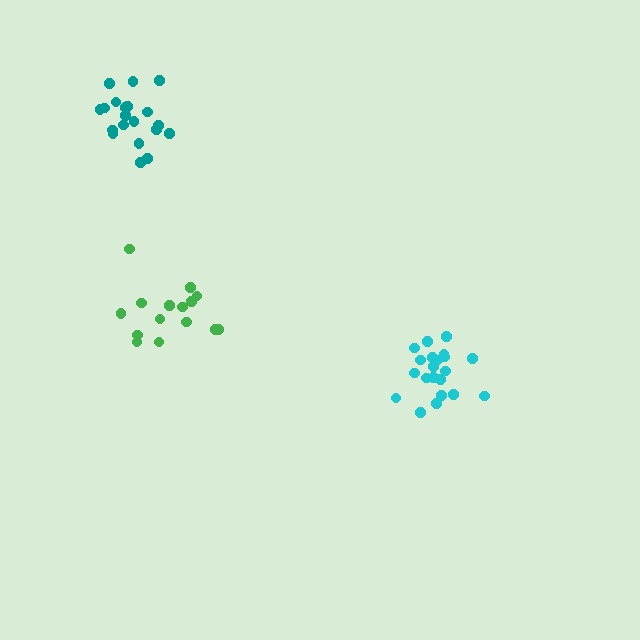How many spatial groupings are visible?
There are 3 spatial groupings.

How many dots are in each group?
Group 1: 21 dots, Group 2: 15 dots, Group 3: 20 dots (56 total).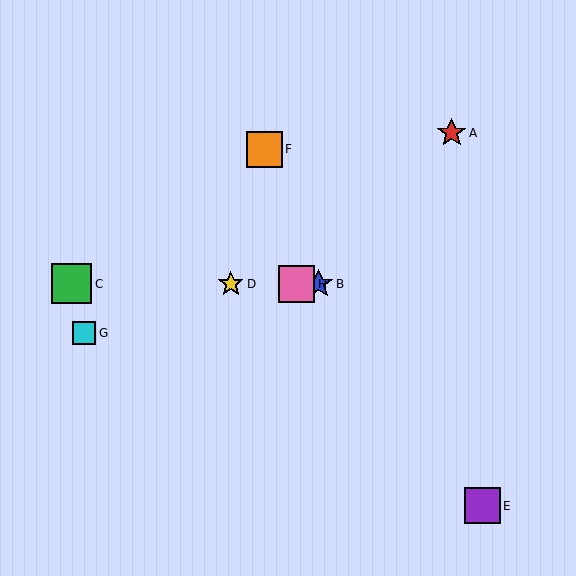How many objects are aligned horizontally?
4 objects (B, C, D, H) are aligned horizontally.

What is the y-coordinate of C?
Object C is at y≈284.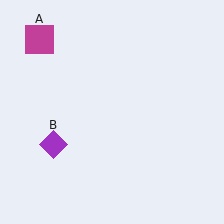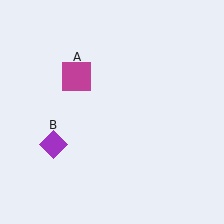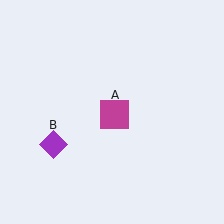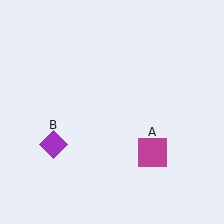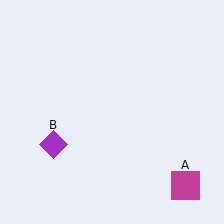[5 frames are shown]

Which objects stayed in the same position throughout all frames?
Purple diamond (object B) remained stationary.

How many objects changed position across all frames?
1 object changed position: magenta square (object A).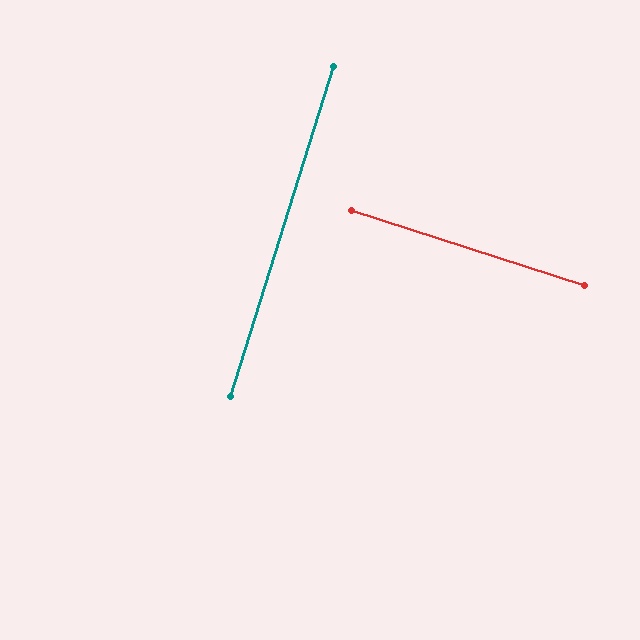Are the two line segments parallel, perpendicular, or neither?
Perpendicular — they meet at approximately 90°.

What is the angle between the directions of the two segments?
Approximately 90 degrees.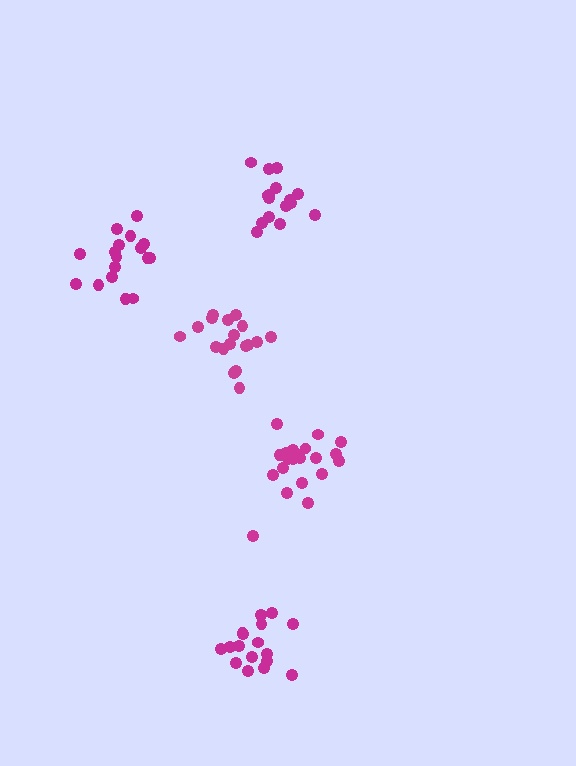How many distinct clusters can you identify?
There are 5 distinct clusters.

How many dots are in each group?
Group 1: 17 dots, Group 2: 21 dots, Group 3: 16 dots, Group 4: 18 dots, Group 5: 17 dots (89 total).